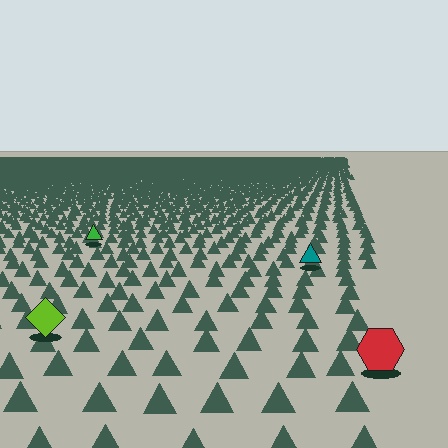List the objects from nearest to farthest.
From nearest to farthest: the red hexagon, the lime diamond, the teal triangle, the green triangle.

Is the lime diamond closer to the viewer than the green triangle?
Yes. The lime diamond is closer — you can tell from the texture gradient: the ground texture is coarser near it.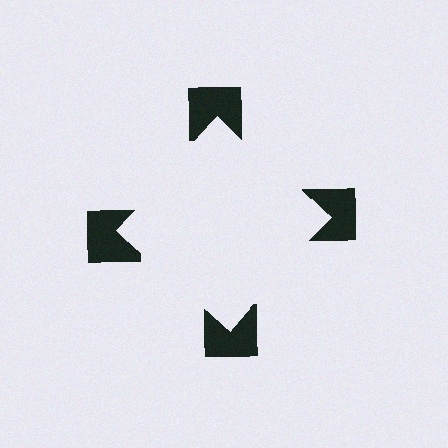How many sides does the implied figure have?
4 sides.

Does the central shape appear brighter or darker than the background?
It typically appears slightly brighter than the background, even though no actual brightness change is drawn.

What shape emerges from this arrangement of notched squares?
An illusory square — its edges are inferred from the aligned wedge cuts in the notched squares, not physically drawn.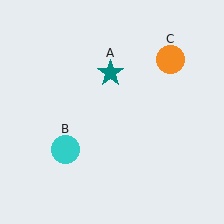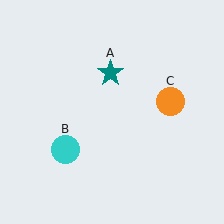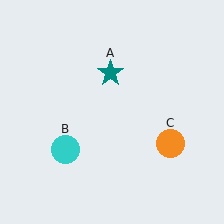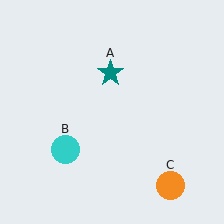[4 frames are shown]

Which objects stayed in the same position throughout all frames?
Teal star (object A) and cyan circle (object B) remained stationary.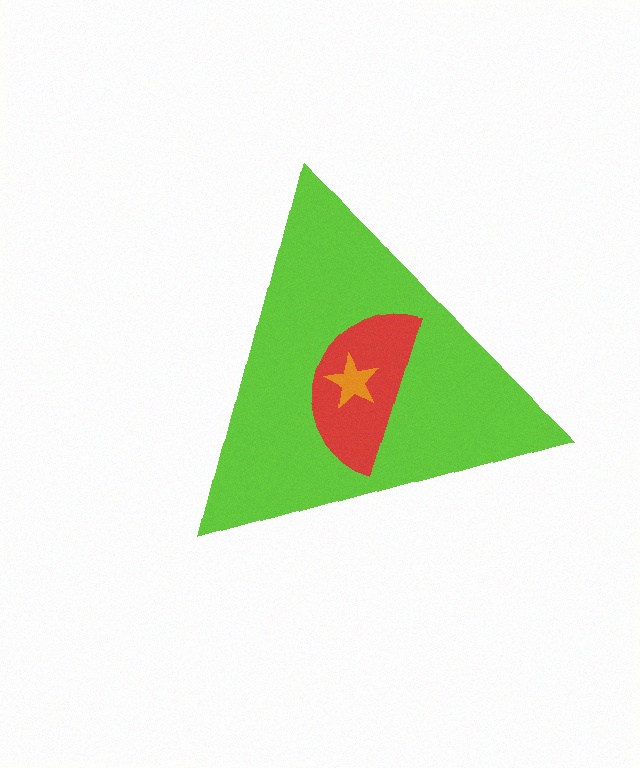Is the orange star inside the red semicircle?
Yes.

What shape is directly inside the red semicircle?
The orange star.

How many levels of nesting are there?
3.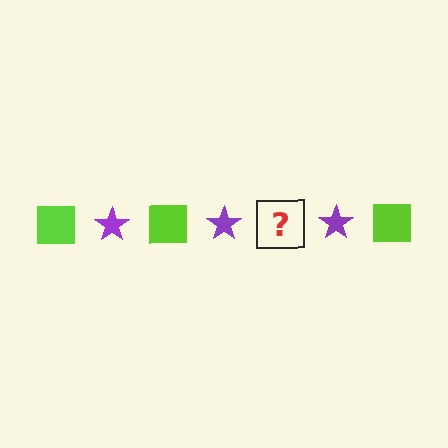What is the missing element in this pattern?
The missing element is a lime square.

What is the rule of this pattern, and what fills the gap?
The rule is that the pattern alternates between lime square and purple star. The gap should be filled with a lime square.